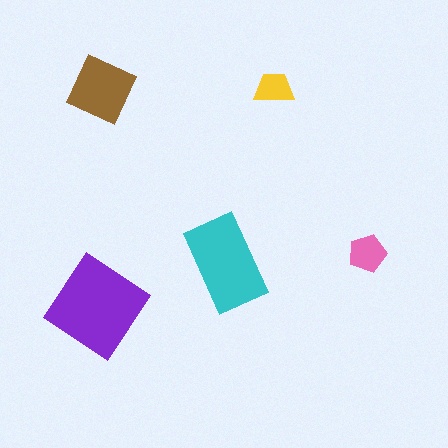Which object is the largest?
The purple diamond.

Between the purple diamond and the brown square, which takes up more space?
The purple diamond.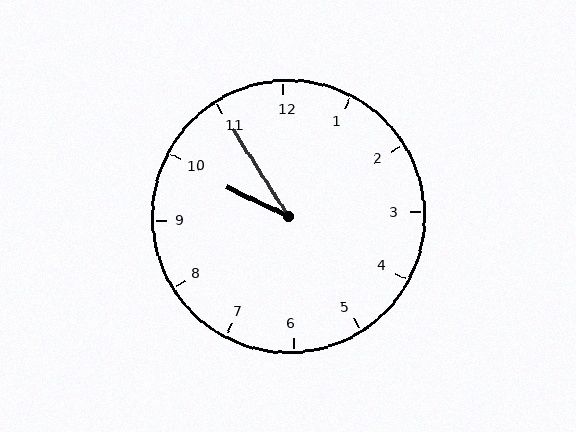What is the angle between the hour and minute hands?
Approximately 32 degrees.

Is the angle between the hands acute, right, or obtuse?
It is acute.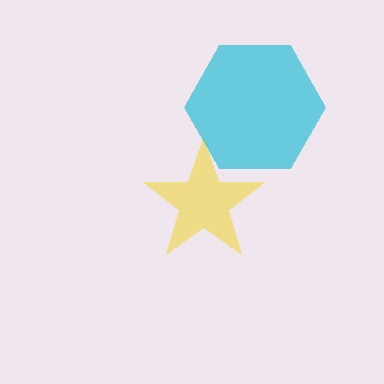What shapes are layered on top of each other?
The layered shapes are: a yellow star, a cyan hexagon.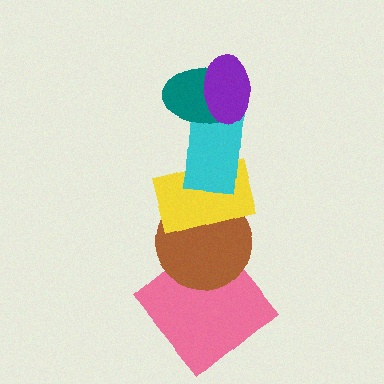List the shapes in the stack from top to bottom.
From top to bottom: the purple ellipse, the teal ellipse, the cyan rectangle, the yellow rectangle, the brown circle, the pink diamond.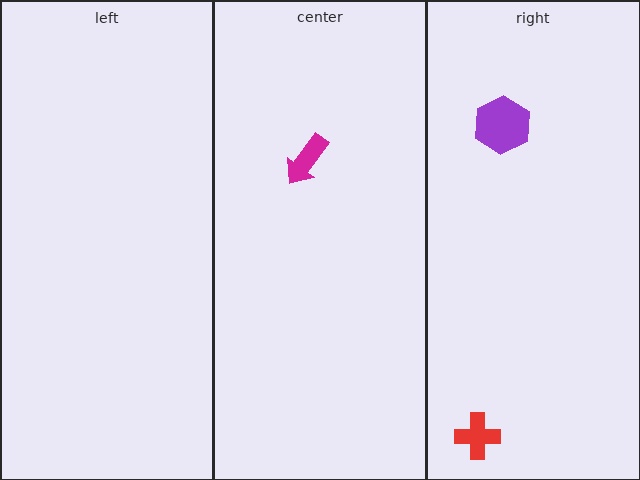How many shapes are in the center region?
1.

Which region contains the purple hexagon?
The right region.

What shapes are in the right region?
The purple hexagon, the red cross.